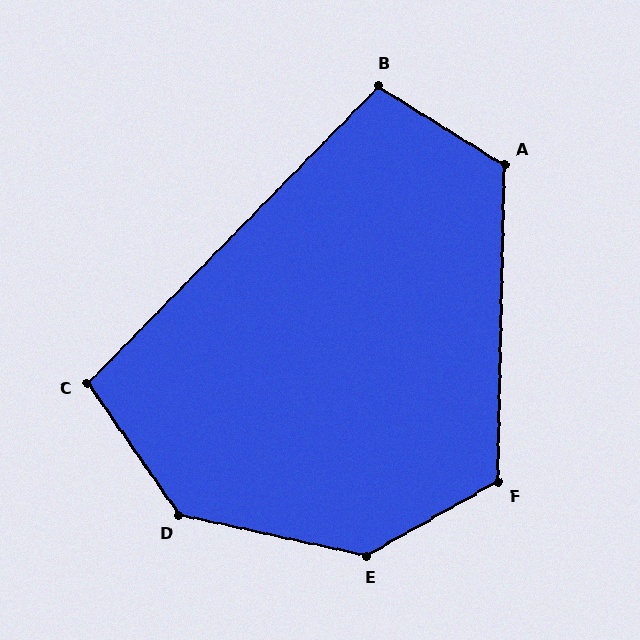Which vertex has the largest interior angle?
E, at approximately 138 degrees.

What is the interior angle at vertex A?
Approximately 121 degrees (obtuse).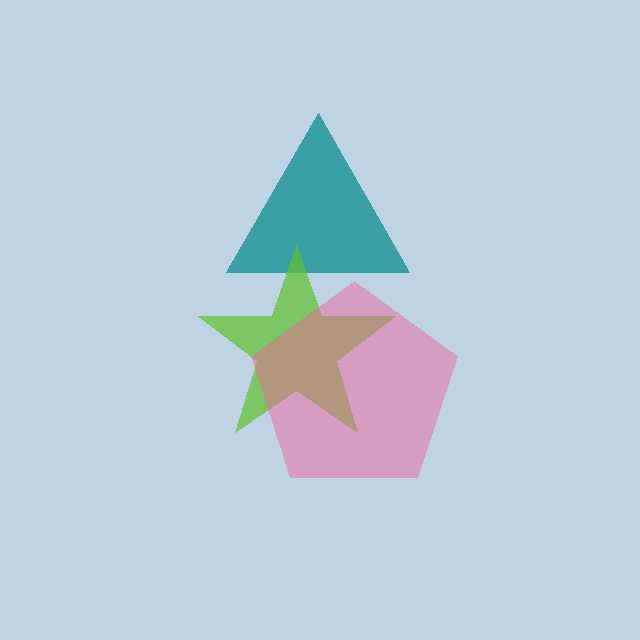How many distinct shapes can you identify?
There are 3 distinct shapes: a teal triangle, a lime star, a pink pentagon.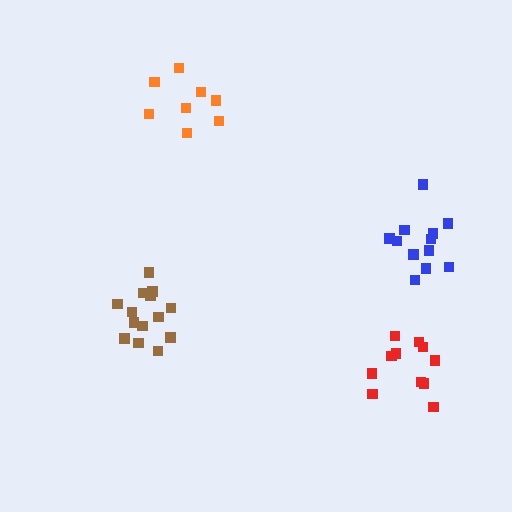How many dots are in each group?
Group 1: 8 dots, Group 2: 14 dots, Group 3: 13 dots, Group 4: 11 dots (46 total).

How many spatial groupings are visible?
There are 4 spatial groupings.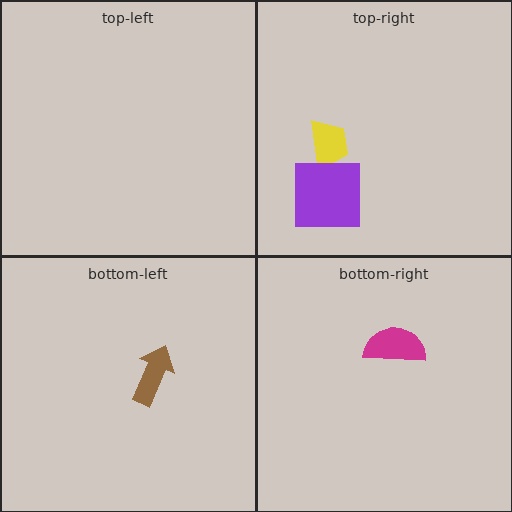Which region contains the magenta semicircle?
The bottom-right region.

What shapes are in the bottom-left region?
The brown arrow.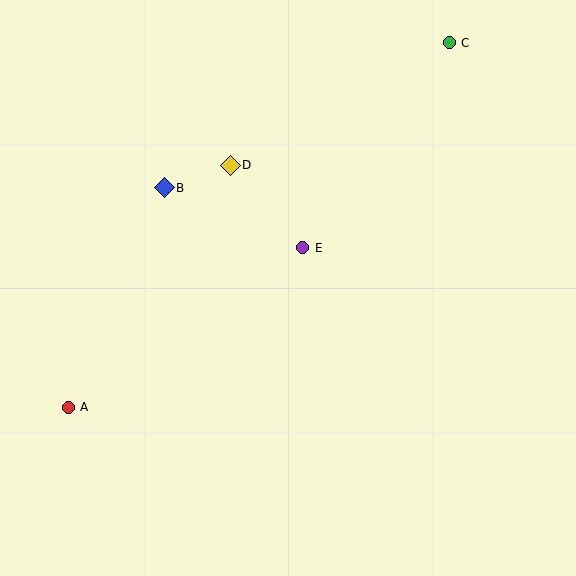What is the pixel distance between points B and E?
The distance between B and E is 151 pixels.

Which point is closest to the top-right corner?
Point C is closest to the top-right corner.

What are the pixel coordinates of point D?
Point D is at (230, 165).